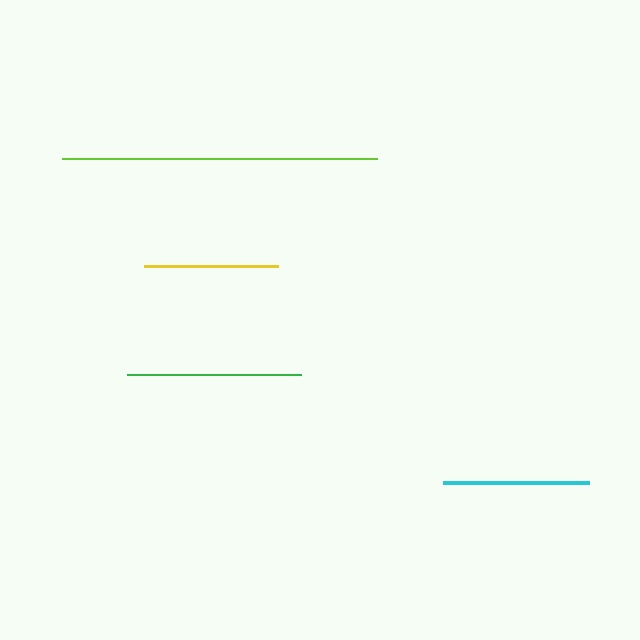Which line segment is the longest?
The lime line is the longest at approximately 316 pixels.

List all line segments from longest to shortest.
From longest to shortest: lime, green, cyan, yellow.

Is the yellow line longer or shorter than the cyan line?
The cyan line is longer than the yellow line.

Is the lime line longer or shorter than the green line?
The lime line is longer than the green line.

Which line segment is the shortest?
The yellow line is the shortest at approximately 134 pixels.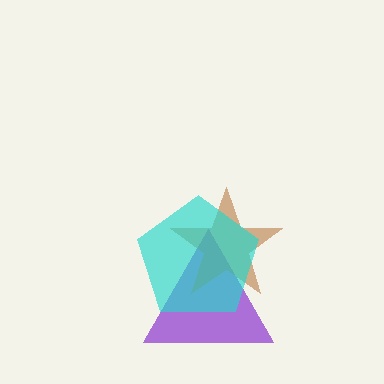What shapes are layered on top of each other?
The layered shapes are: a purple triangle, a brown star, a cyan pentagon.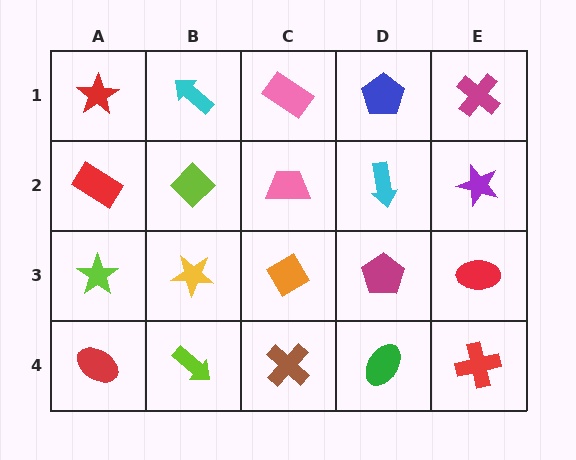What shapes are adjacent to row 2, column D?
A blue pentagon (row 1, column D), a magenta pentagon (row 3, column D), a pink trapezoid (row 2, column C), a purple star (row 2, column E).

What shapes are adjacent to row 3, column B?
A lime diamond (row 2, column B), a lime arrow (row 4, column B), a lime star (row 3, column A), an orange diamond (row 3, column C).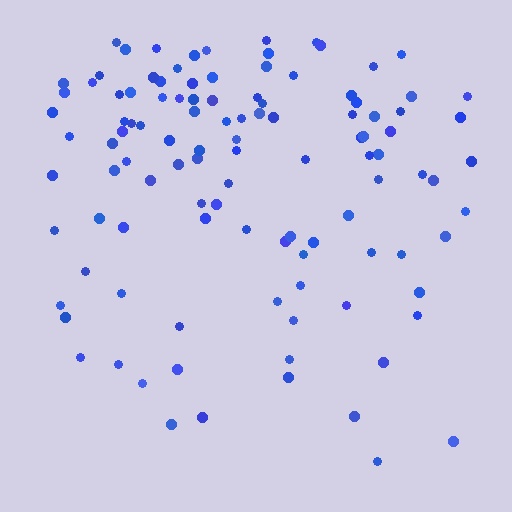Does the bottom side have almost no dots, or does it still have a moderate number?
Still a moderate number, just noticeably fewer than the top.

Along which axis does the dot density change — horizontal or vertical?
Vertical.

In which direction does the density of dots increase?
From bottom to top, with the top side densest.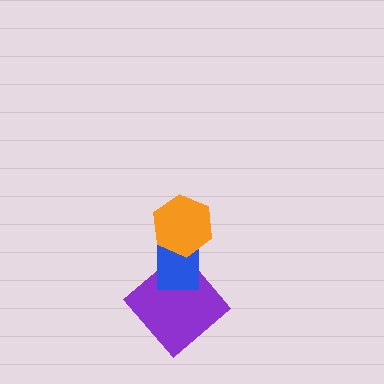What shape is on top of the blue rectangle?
The orange hexagon is on top of the blue rectangle.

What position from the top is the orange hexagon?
The orange hexagon is 1st from the top.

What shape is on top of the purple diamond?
The blue rectangle is on top of the purple diamond.